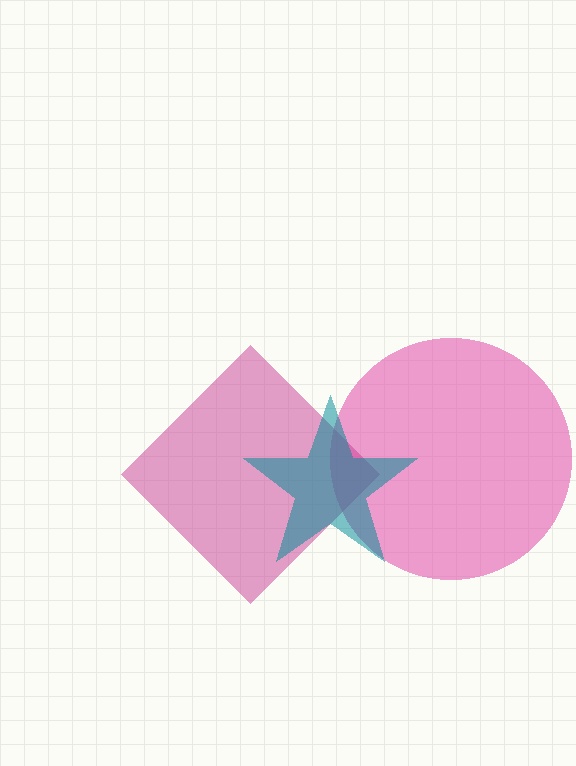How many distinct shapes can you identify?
There are 3 distinct shapes: a pink circle, a magenta diamond, a teal star.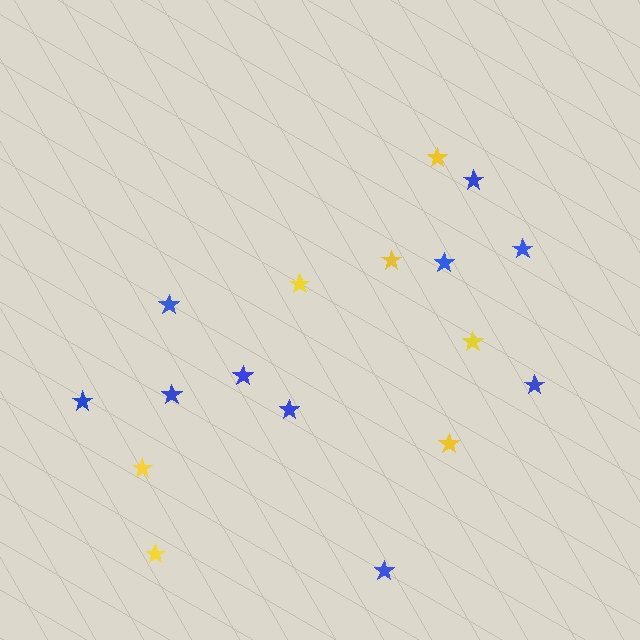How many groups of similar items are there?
There are 2 groups: one group of yellow stars (7) and one group of blue stars (10).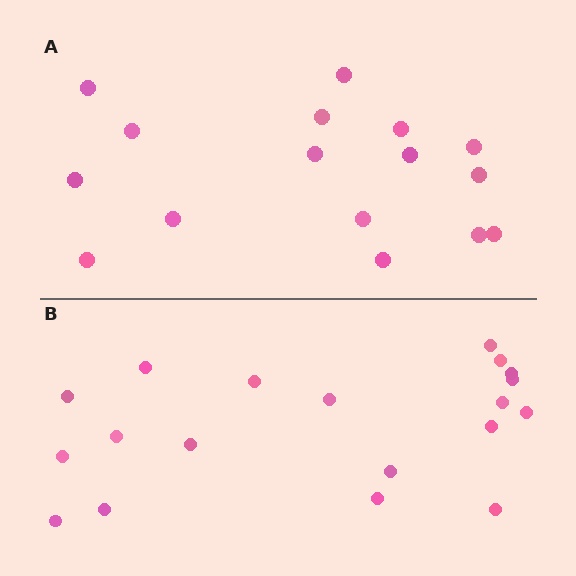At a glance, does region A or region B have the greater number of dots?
Region B (the bottom region) has more dots.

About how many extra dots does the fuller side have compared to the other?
Region B has just a few more — roughly 2 or 3 more dots than region A.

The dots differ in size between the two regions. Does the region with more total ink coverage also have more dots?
No. Region A has more total ink coverage because its dots are larger, but region B actually contains more individual dots. Total area can be misleading — the number of items is what matters here.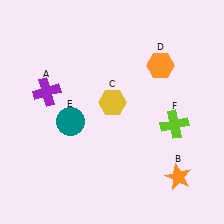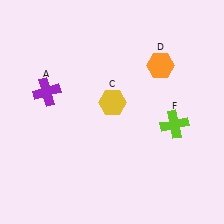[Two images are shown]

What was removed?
The orange star (B), the teal circle (E) were removed in Image 2.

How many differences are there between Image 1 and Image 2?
There are 2 differences between the two images.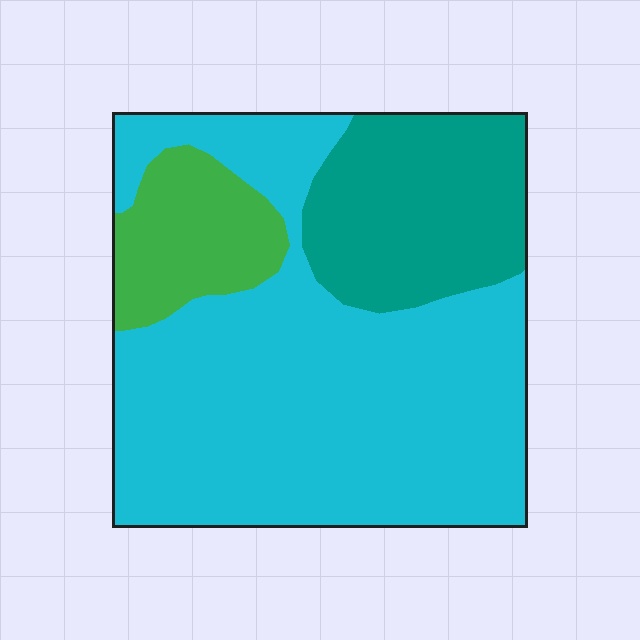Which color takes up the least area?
Green, at roughly 15%.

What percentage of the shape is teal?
Teal covers 23% of the shape.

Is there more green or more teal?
Teal.